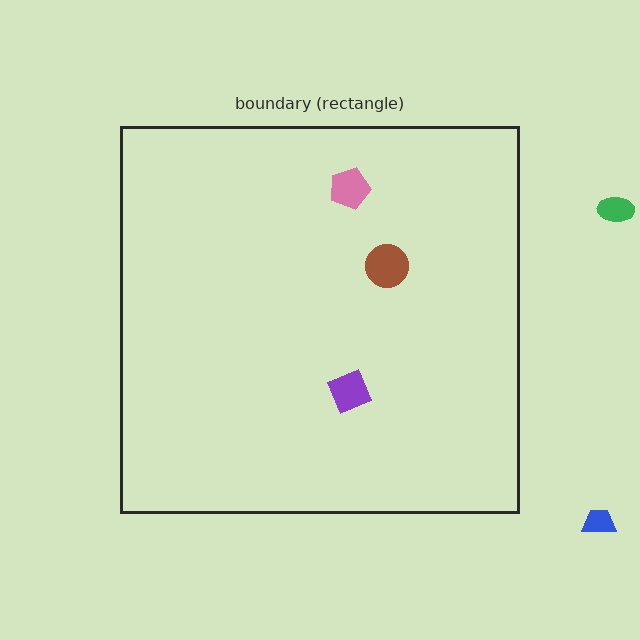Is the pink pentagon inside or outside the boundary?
Inside.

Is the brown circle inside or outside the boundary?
Inside.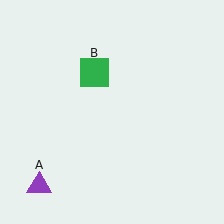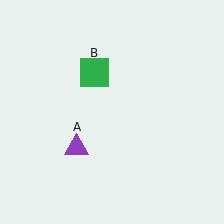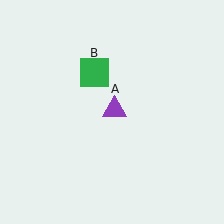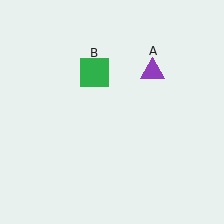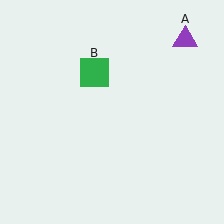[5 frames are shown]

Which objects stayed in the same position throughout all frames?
Green square (object B) remained stationary.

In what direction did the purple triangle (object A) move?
The purple triangle (object A) moved up and to the right.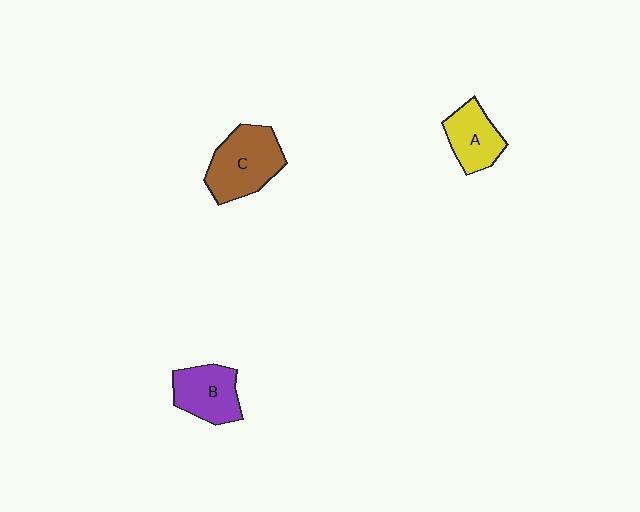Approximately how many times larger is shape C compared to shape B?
Approximately 1.3 times.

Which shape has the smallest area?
Shape A (yellow).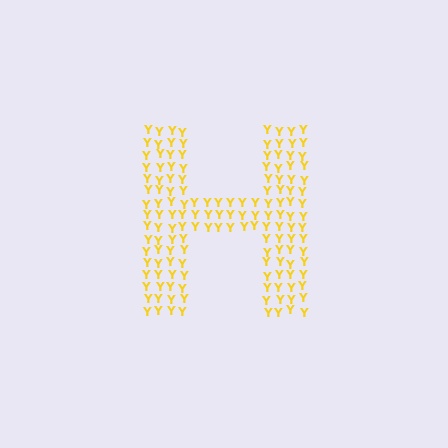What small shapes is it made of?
It is made of small letter Y's.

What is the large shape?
The large shape is the letter H.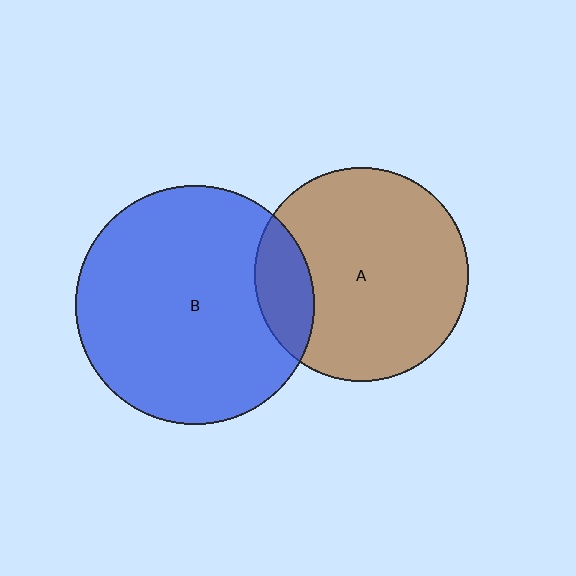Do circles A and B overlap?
Yes.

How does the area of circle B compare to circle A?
Approximately 1.2 times.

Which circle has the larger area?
Circle B (blue).